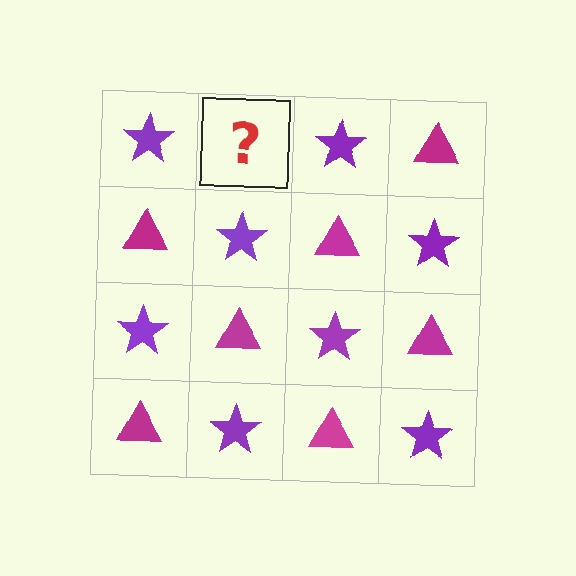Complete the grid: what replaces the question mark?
The question mark should be replaced with a magenta triangle.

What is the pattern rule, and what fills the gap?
The rule is that it alternates purple star and magenta triangle in a checkerboard pattern. The gap should be filled with a magenta triangle.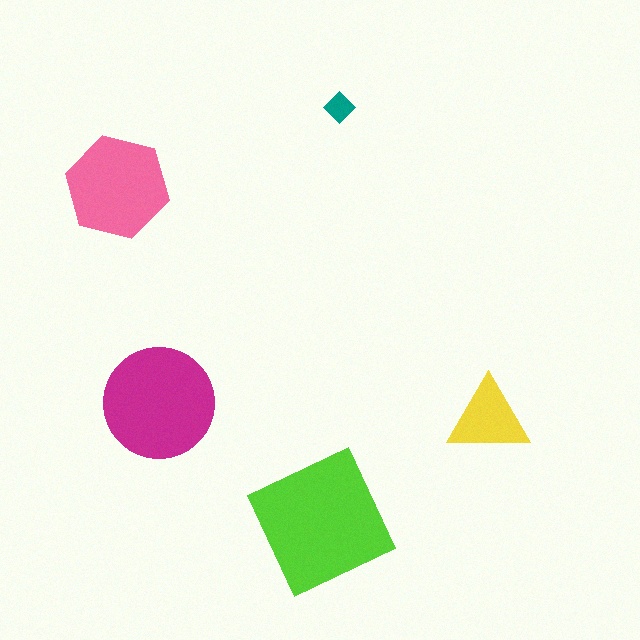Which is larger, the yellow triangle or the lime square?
The lime square.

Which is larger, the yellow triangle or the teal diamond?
The yellow triangle.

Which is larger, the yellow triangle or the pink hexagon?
The pink hexagon.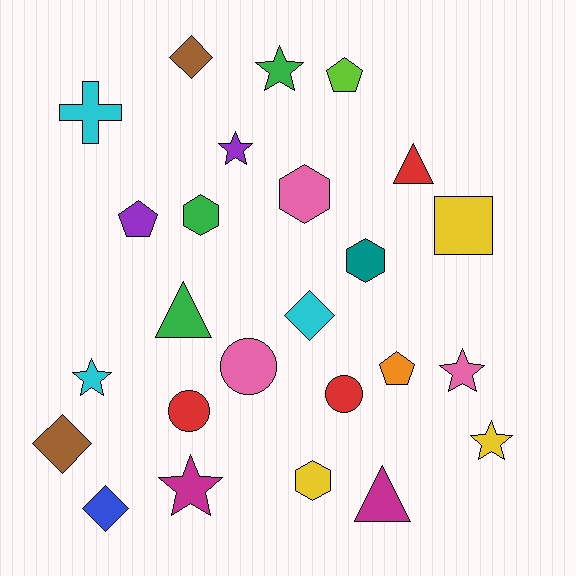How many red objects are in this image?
There are 3 red objects.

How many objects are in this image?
There are 25 objects.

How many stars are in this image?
There are 6 stars.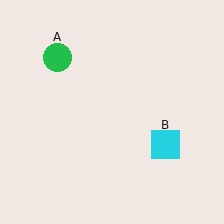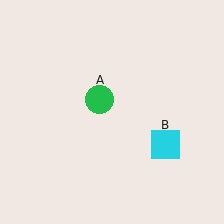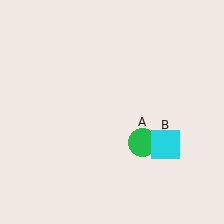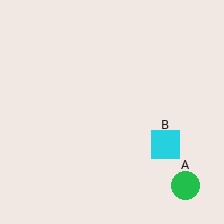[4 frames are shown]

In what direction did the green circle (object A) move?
The green circle (object A) moved down and to the right.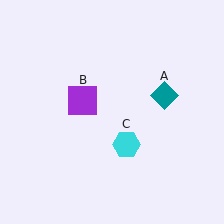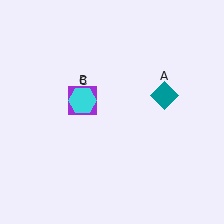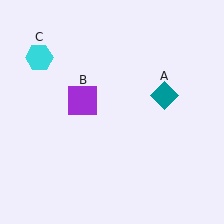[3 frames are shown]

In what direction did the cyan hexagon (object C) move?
The cyan hexagon (object C) moved up and to the left.